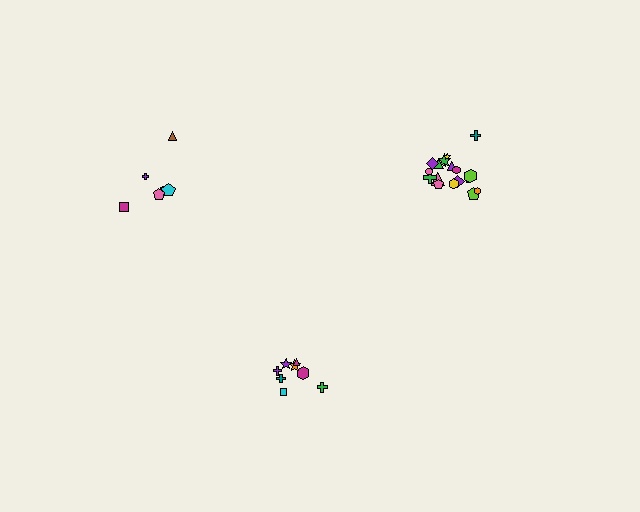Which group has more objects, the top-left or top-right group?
The top-right group.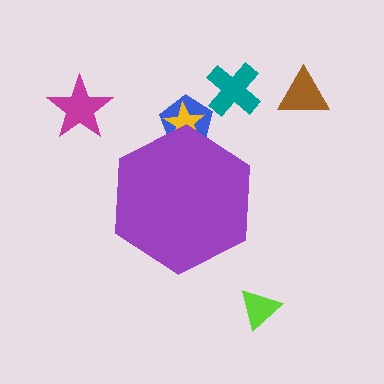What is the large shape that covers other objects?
A purple hexagon.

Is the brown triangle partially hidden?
No, the brown triangle is fully visible.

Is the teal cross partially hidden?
No, the teal cross is fully visible.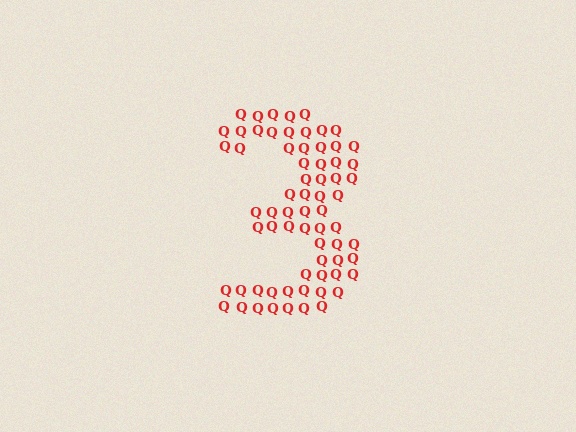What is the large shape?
The large shape is the digit 3.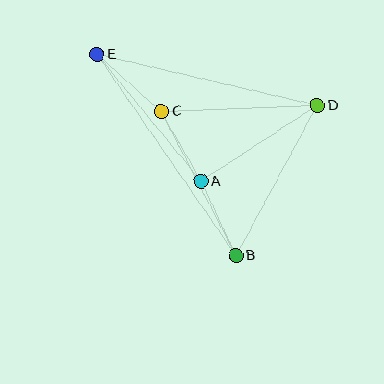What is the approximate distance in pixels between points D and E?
The distance between D and E is approximately 226 pixels.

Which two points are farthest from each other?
Points B and E are farthest from each other.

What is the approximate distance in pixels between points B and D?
The distance between B and D is approximately 171 pixels.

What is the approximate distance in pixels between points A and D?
The distance between A and D is approximately 139 pixels.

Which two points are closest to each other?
Points A and C are closest to each other.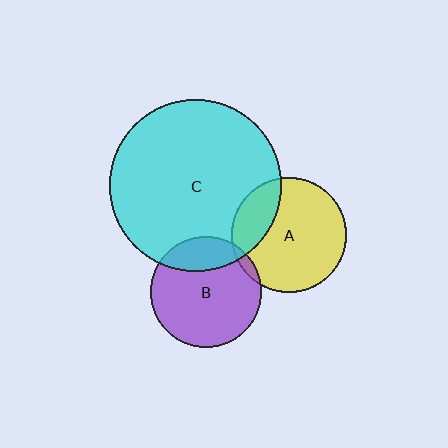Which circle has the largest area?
Circle C (cyan).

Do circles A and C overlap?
Yes.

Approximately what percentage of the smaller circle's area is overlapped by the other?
Approximately 25%.